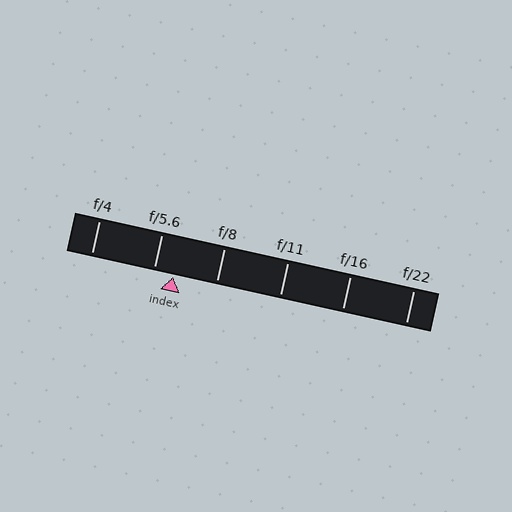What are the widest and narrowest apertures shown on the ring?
The widest aperture shown is f/4 and the narrowest is f/22.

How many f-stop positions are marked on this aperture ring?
There are 6 f-stop positions marked.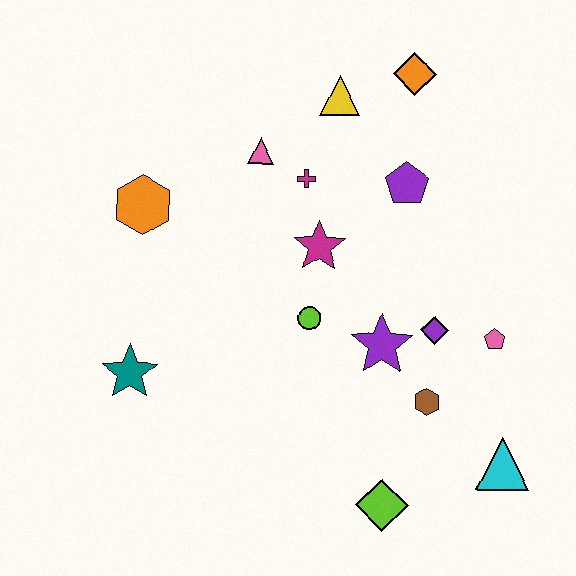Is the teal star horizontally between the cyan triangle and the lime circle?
No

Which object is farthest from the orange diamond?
The lime diamond is farthest from the orange diamond.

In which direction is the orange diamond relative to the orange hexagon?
The orange diamond is to the right of the orange hexagon.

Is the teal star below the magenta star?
Yes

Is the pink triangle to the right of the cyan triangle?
No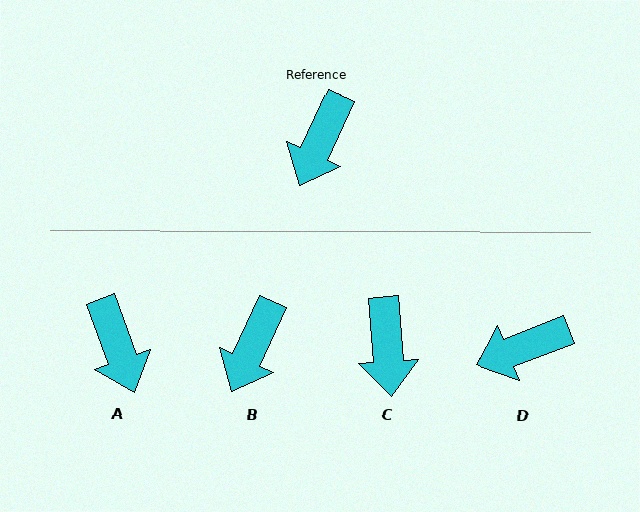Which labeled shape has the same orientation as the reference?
B.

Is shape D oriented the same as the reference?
No, it is off by about 44 degrees.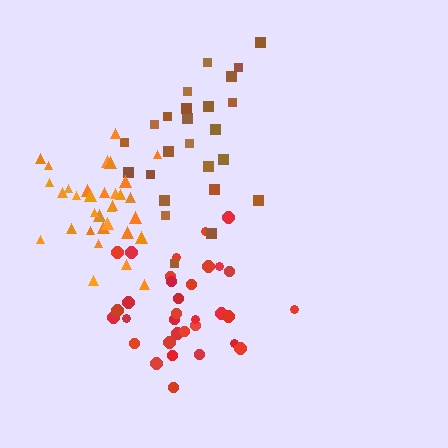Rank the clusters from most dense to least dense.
orange, red, brown.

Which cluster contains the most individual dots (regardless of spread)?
Red (33).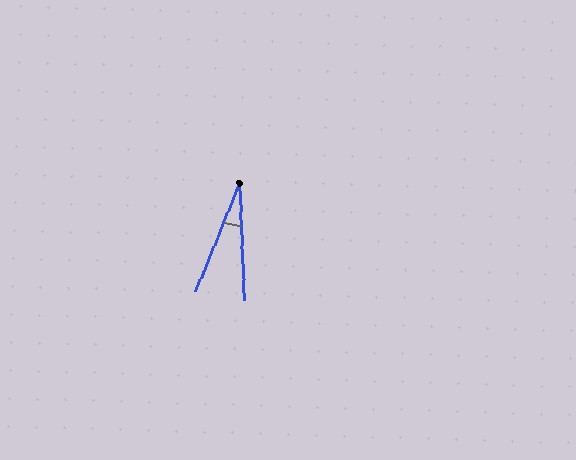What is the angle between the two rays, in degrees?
Approximately 25 degrees.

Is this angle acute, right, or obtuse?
It is acute.